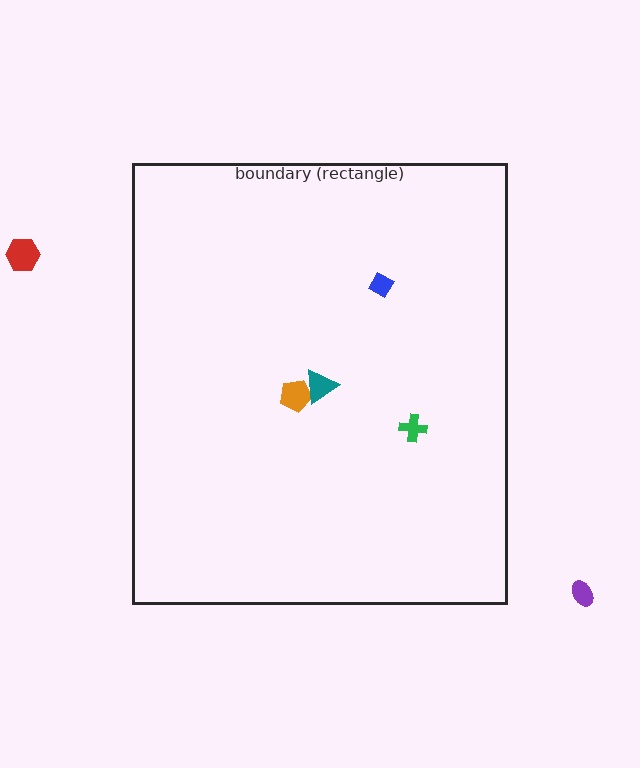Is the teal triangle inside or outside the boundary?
Inside.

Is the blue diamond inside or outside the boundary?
Inside.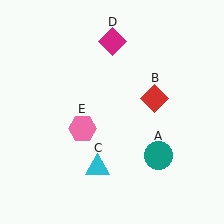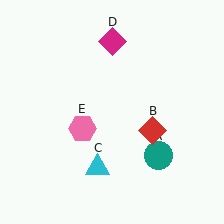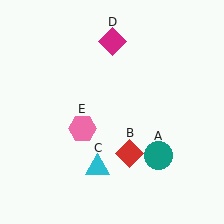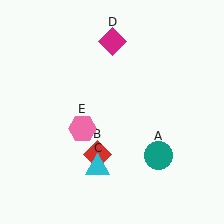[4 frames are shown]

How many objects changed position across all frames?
1 object changed position: red diamond (object B).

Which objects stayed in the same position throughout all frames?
Teal circle (object A) and cyan triangle (object C) and magenta diamond (object D) and pink hexagon (object E) remained stationary.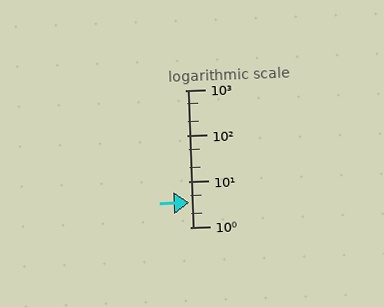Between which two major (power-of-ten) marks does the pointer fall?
The pointer is between 1 and 10.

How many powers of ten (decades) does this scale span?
The scale spans 3 decades, from 1 to 1000.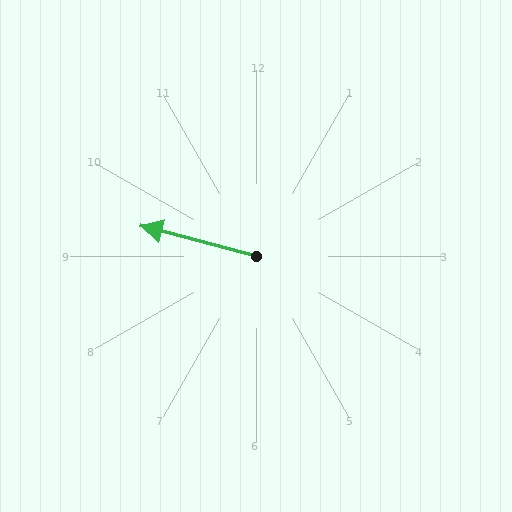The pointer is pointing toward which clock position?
Roughly 9 o'clock.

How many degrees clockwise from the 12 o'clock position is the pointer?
Approximately 285 degrees.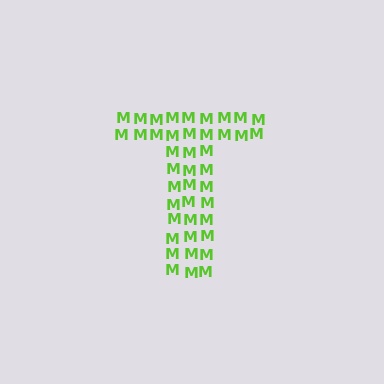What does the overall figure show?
The overall figure shows the letter T.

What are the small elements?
The small elements are letter M's.